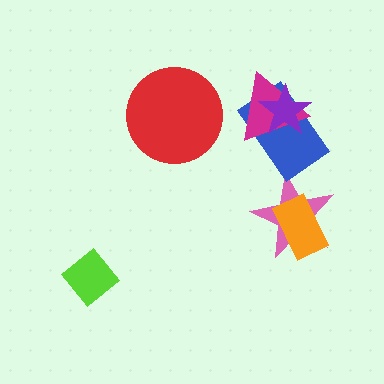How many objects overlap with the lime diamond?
0 objects overlap with the lime diamond.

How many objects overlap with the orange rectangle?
1 object overlaps with the orange rectangle.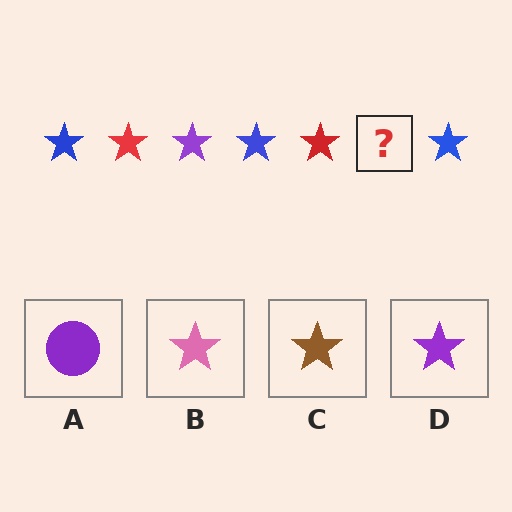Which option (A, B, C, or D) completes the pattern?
D.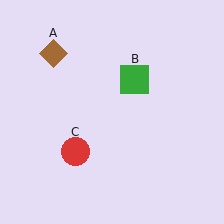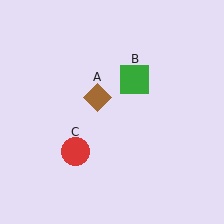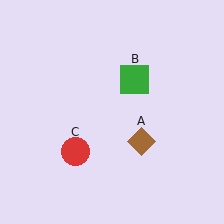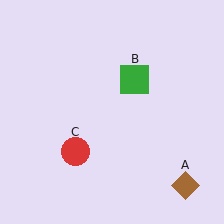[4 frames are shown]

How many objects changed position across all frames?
1 object changed position: brown diamond (object A).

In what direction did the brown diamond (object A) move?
The brown diamond (object A) moved down and to the right.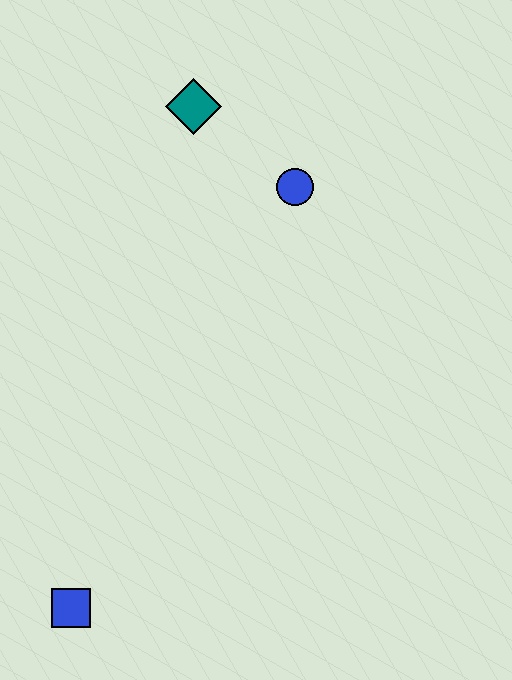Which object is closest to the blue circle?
The teal diamond is closest to the blue circle.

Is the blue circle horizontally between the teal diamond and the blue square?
No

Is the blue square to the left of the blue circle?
Yes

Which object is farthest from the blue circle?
The blue square is farthest from the blue circle.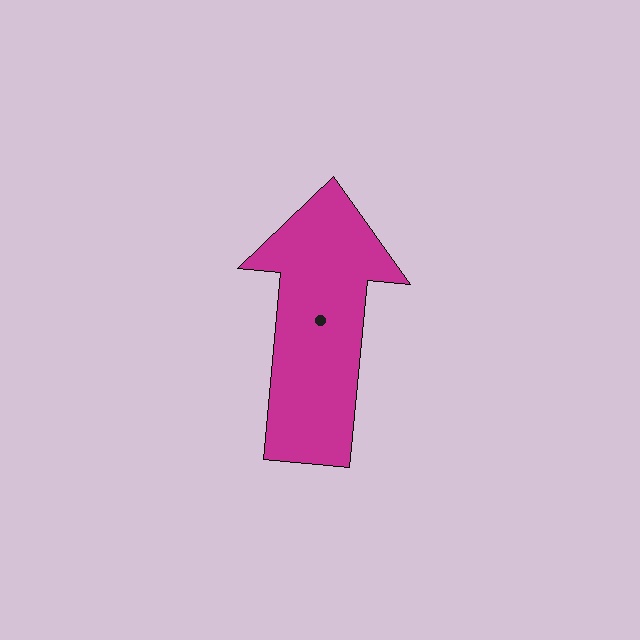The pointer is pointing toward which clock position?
Roughly 12 o'clock.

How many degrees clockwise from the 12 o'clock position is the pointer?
Approximately 5 degrees.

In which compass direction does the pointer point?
North.